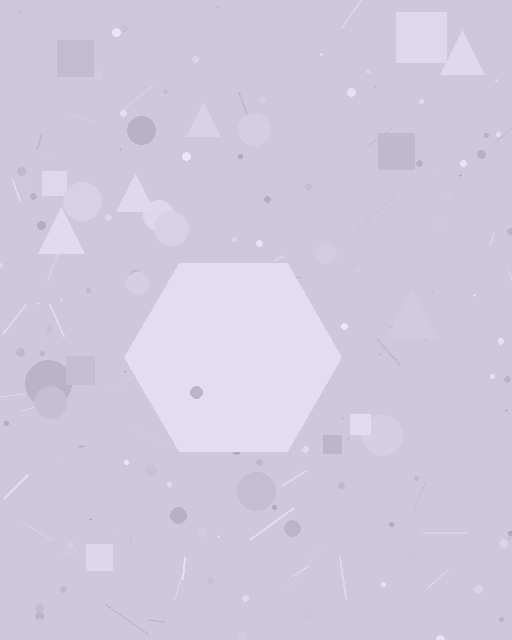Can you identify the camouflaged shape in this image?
The camouflaged shape is a hexagon.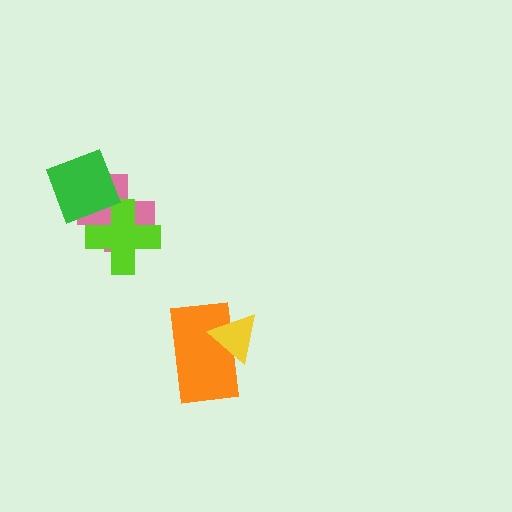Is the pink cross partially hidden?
Yes, it is partially covered by another shape.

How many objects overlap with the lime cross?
2 objects overlap with the lime cross.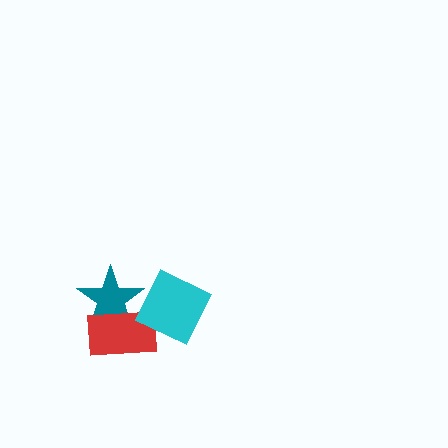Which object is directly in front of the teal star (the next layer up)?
The red rectangle is directly in front of the teal star.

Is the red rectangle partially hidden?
Yes, it is partially covered by another shape.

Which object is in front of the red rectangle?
The cyan diamond is in front of the red rectangle.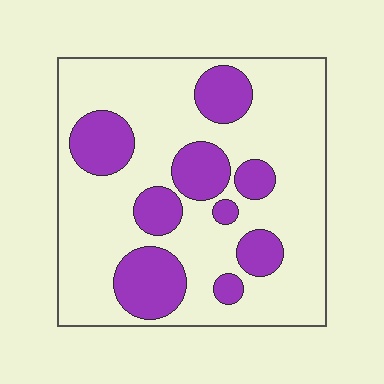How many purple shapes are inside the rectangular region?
9.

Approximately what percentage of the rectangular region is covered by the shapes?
Approximately 25%.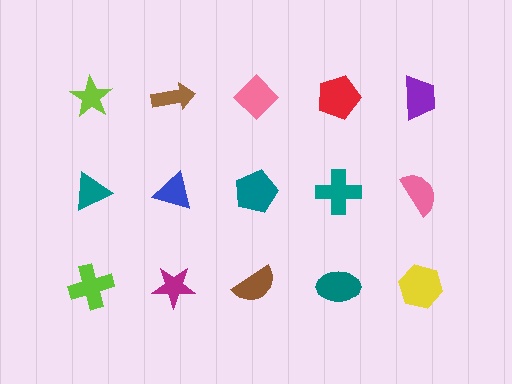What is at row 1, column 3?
A pink diamond.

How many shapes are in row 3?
5 shapes.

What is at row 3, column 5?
A yellow hexagon.